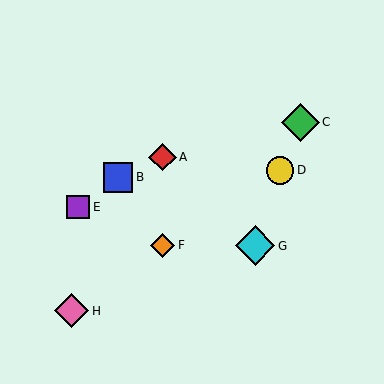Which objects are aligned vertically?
Objects A, F are aligned vertically.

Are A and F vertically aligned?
Yes, both are at x≈162.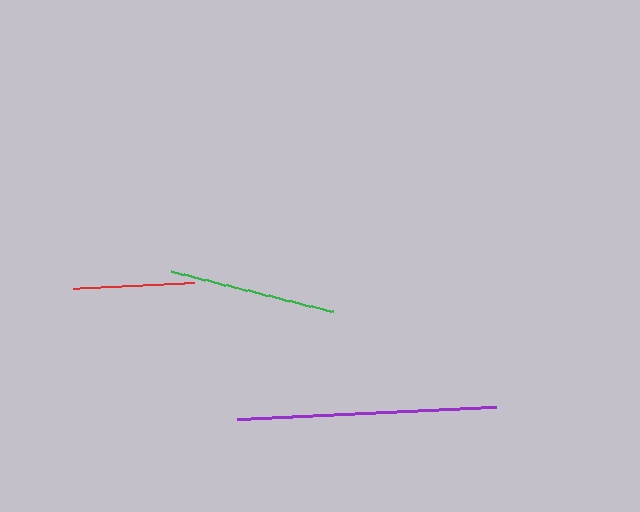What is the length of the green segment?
The green segment is approximately 167 pixels long.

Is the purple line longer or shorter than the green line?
The purple line is longer than the green line.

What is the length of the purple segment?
The purple segment is approximately 260 pixels long.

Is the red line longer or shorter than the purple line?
The purple line is longer than the red line.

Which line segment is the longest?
The purple line is the longest at approximately 260 pixels.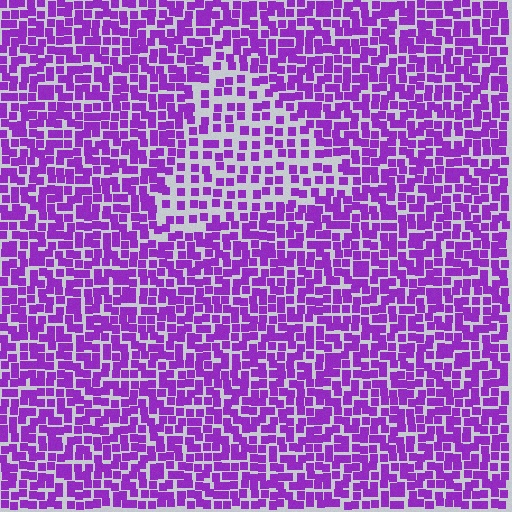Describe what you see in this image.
The image contains small purple elements arranged at two different densities. A triangle-shaped region is visible where the elements are less densely packed than the surrounding area.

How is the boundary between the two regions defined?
The boundary is defined by a change in element density (approximately 1.8x ratio). All elements are the same color, size, and shape.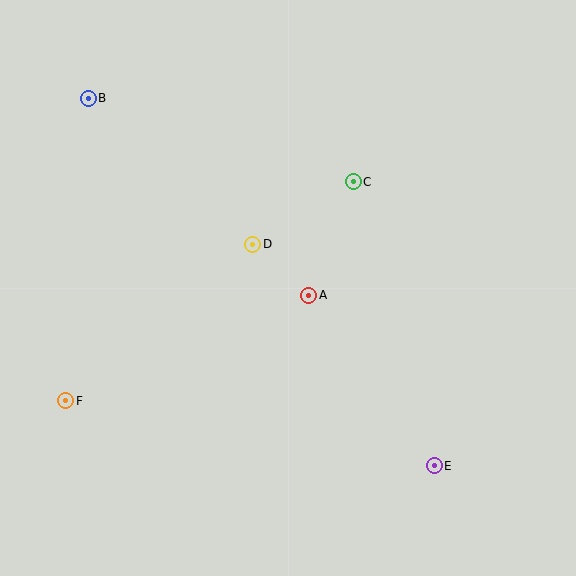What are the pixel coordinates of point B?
Point B is at (88, 98).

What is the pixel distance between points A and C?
The distance between A and C is 122 pixels.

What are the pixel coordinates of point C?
Point C is at (353, 182).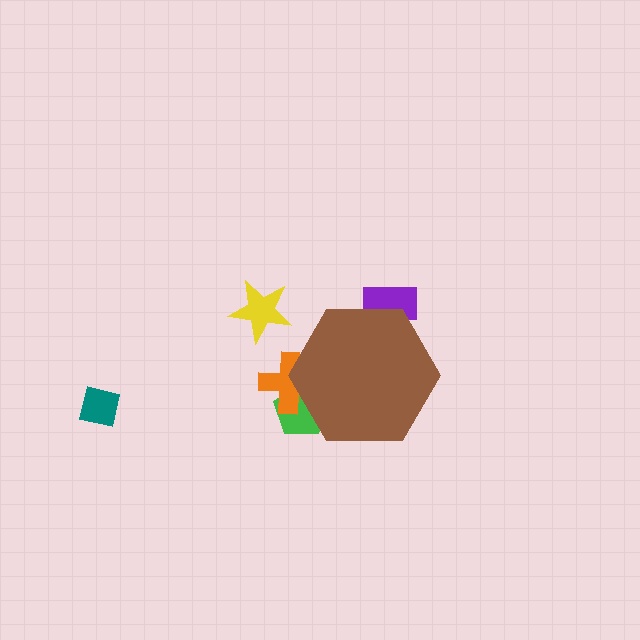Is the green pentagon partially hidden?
Yes, the green pentagon is partially hidden behind the brown hexagon.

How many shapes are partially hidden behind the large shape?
3 shapes are partially hidden.